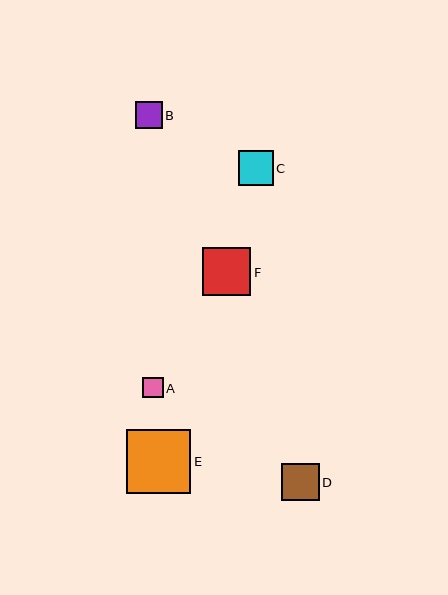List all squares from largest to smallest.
From largest to smallest: E, F, D, C, B, A.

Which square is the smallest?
Square A is the smallest with a size of approximately 21 pixels.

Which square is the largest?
Square E is the largest with a size of approximately 64 pixels.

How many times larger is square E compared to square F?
Square E is approximately 1.3 times the size of square F.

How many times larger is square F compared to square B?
Square F is approximately 1.8 times the size of square B.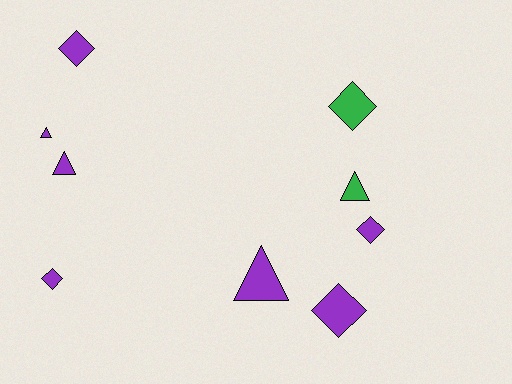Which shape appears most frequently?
Diamond, with 5 objects.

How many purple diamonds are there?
There are 4 purple diamonds.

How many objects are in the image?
There are 9 objects.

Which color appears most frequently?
Purple, with 7 objects.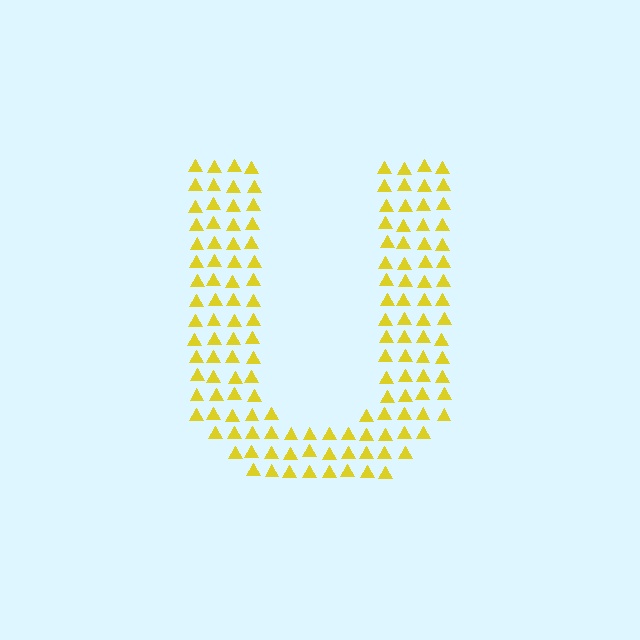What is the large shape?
The large shape is the letter U.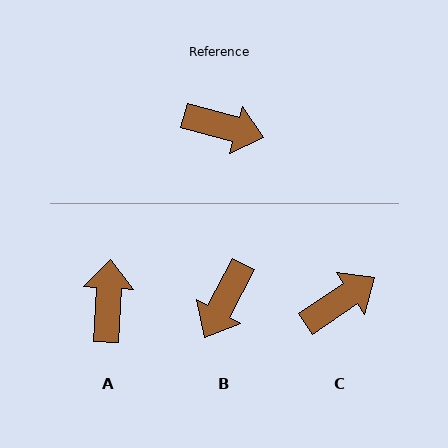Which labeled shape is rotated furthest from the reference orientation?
A, about 103 degrees away.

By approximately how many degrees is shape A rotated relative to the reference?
Approximately 103 degrees counter-clockwise.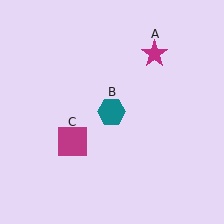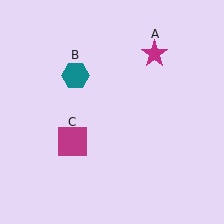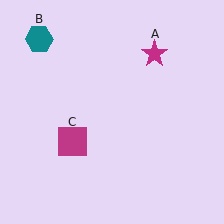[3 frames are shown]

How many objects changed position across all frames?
1 object changed position: teal hexagon (object B).